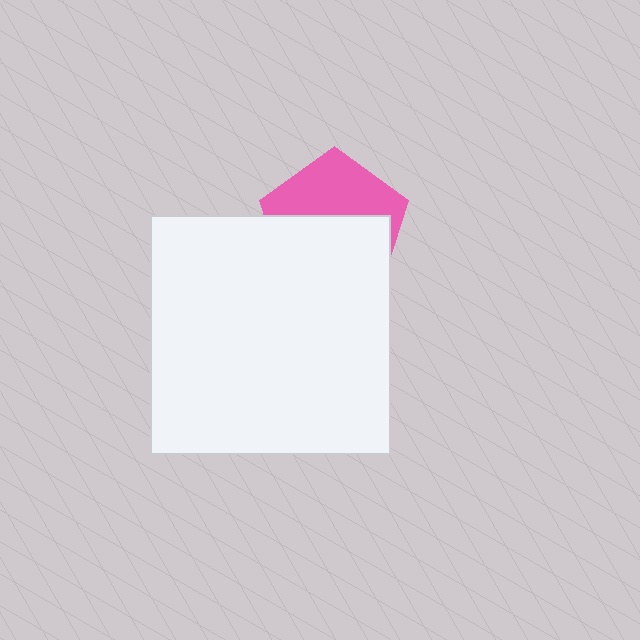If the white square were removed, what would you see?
You would see the complete pink pentagon.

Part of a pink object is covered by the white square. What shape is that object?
It is a pentagon.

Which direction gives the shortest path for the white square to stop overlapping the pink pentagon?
Moving down gives the shortest separation.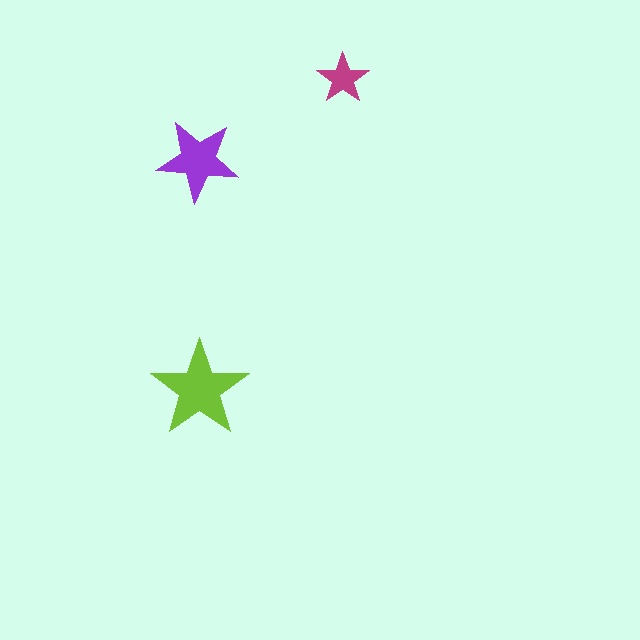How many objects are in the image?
There are 3 objects in the image.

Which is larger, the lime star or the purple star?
The lime one.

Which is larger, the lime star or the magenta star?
The lime one.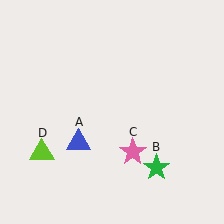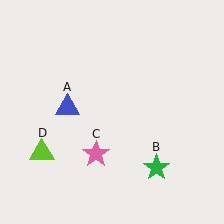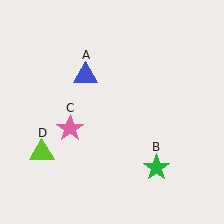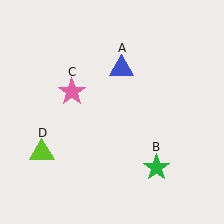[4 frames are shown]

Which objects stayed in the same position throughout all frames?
Green star (object B) and lime triangle (object D) remained stationary.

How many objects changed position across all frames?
2 objects changed position: blue triangle (object A), pink star (object C).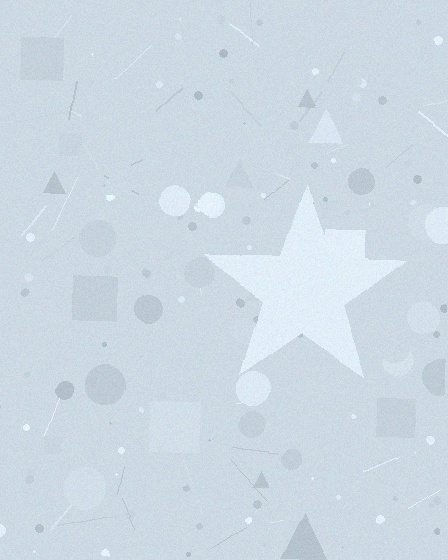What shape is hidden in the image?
A star is hidden in the image.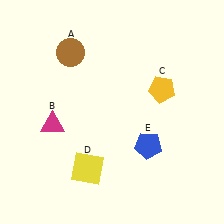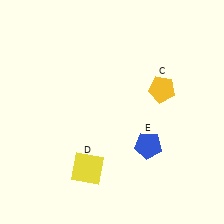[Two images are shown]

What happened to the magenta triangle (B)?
The magenta triangle (B) was removed in Image 2. It was in the bottom-left area of Image 1.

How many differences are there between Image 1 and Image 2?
There are 2 differences between the two images.